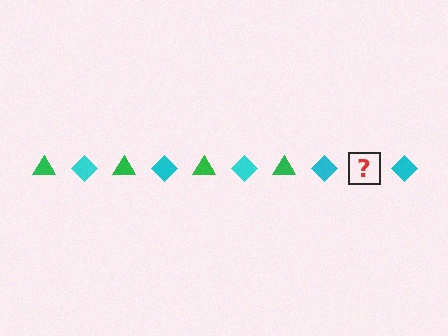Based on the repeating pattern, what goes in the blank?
The blank should be a green triangle.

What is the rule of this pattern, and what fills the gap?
The rule is that the pattern alternates between green triangle and cyan diamond. The gap should be filled with a green triangle.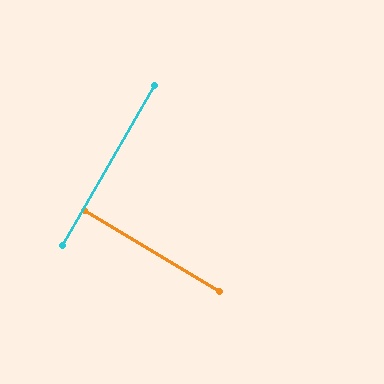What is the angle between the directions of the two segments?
Approximately 89 degrees.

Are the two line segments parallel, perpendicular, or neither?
Perpendicular — they meet at approximately 89°.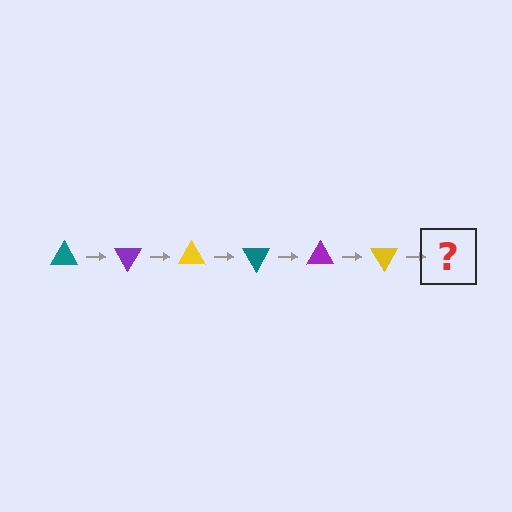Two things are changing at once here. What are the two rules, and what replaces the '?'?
The two rules are that it rotates 60 degrees each step and the color cycles through teal, purple, and yellow. The '?' should be a teal triangle, rotated 360 degrees from the start.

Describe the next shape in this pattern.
It should be a teal triangle, rotated 360 degrees from the start.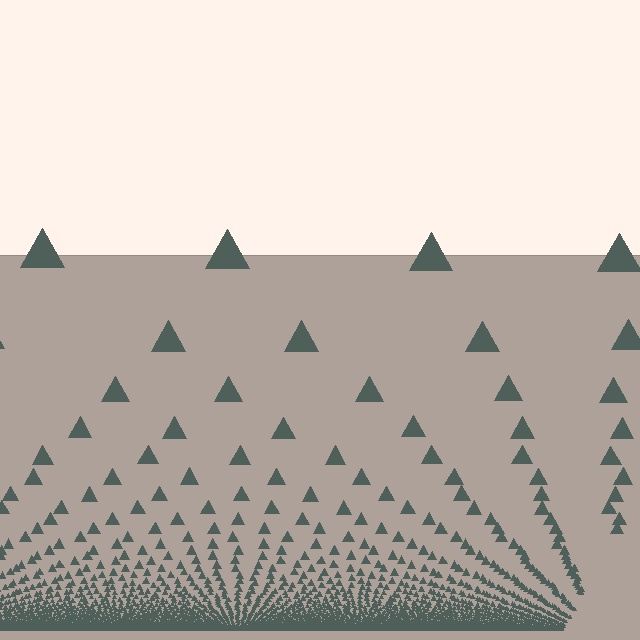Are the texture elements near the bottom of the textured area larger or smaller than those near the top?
Smaller. The gradient is inverted — elements near the bottom are smaller and denser.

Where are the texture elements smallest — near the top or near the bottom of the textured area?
Near the bottom.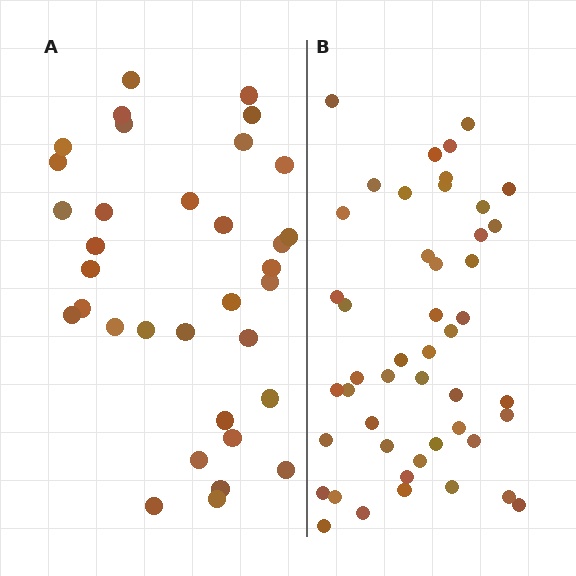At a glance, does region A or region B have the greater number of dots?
Region B (the right region) has more dots.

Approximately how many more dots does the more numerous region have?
Region B has approximately 15 more dots than region A.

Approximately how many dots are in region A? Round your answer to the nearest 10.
About 30 dots. (The exact count is 34, which rounds to 30.)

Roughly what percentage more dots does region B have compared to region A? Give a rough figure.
About 40% more.